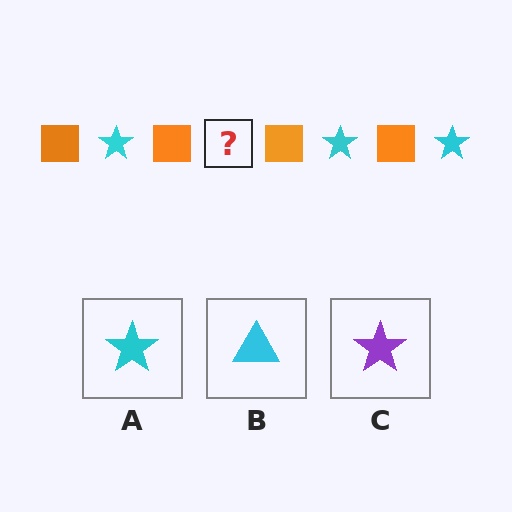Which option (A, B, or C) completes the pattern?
A.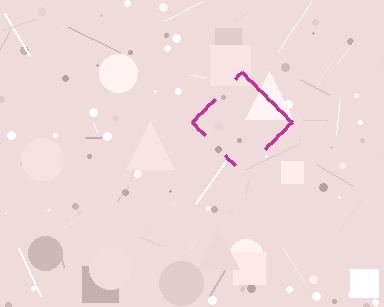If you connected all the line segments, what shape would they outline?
They would outline a diamond.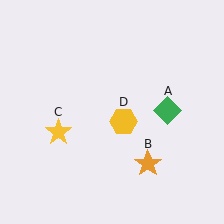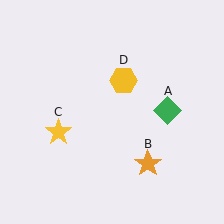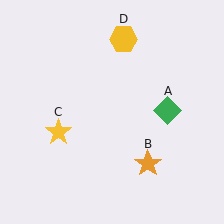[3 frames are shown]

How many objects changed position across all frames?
1 object changed position: yellow hexagon (object D).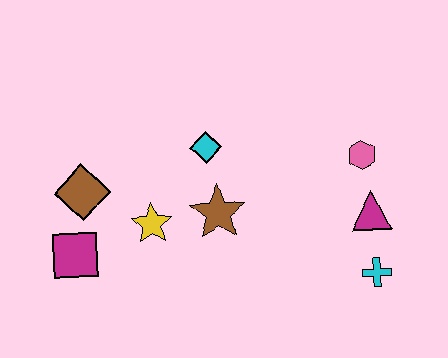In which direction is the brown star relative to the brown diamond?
The brown star is to the right of the brown diamond.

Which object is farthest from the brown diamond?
The cyan cross is farthest from the brown diamond.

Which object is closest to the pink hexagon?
The magenta triangle is closest to the pink hexagon.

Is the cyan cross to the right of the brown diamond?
Yes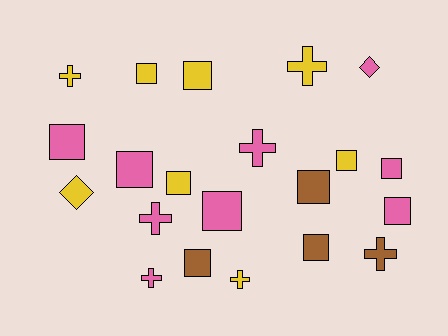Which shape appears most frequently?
Square, with 12 objects.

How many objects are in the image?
There are 21 objects.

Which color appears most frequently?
Pink, with 9 objects.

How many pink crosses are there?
There are 3 pink crosses.